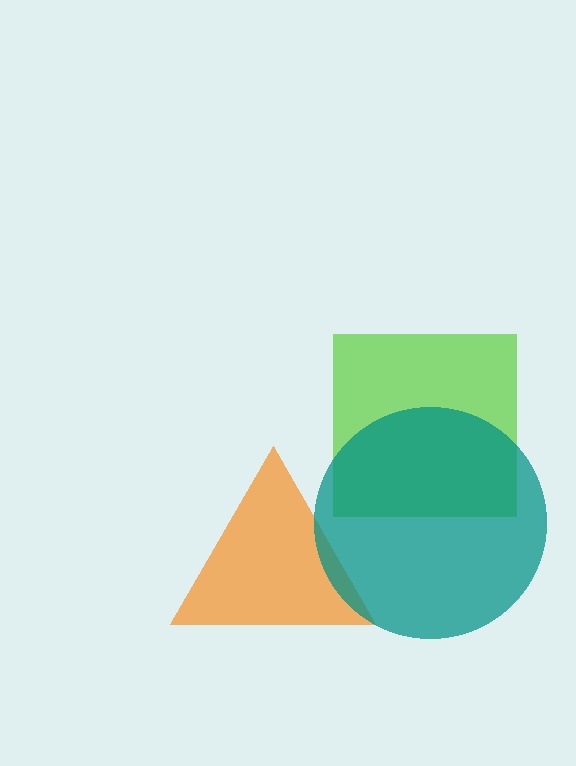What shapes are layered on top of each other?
The layered shapes are: a lime square, an orange triangle, a teal circle.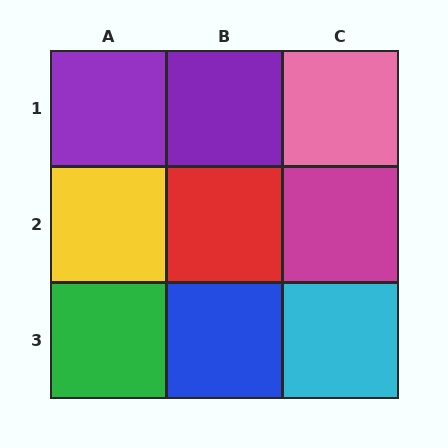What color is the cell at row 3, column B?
Blue.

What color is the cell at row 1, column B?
Purple.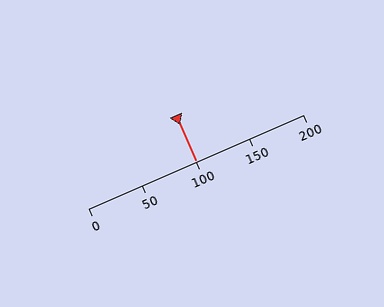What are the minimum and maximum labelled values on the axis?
The axis runs from 0 to 200.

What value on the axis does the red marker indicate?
The marker indicates approximately 100.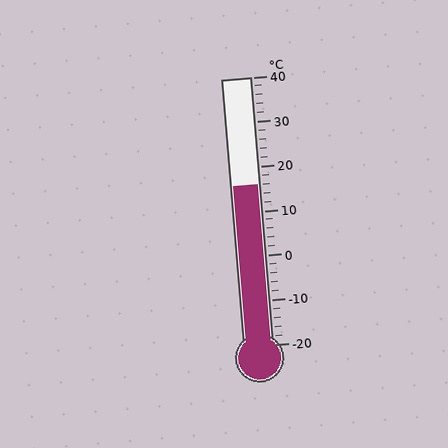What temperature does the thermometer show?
The thermometer shows approximately 16°C.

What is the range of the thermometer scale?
The thermometer scale ranges from -20°C to 40°C.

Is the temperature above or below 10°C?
The temperature is above 10°C.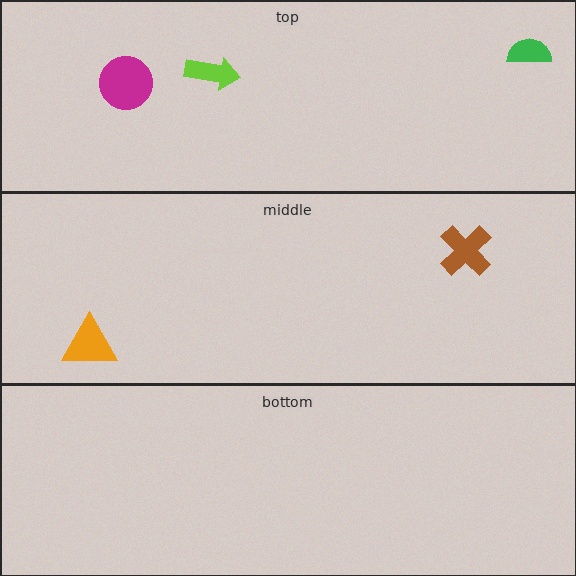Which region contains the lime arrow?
The top region.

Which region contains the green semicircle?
The top region.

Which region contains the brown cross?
The middle region.